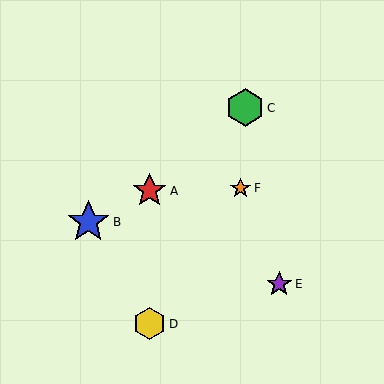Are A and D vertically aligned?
Yes, both are at x≈150.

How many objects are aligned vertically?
2 objects (A, D) are aligned vertically.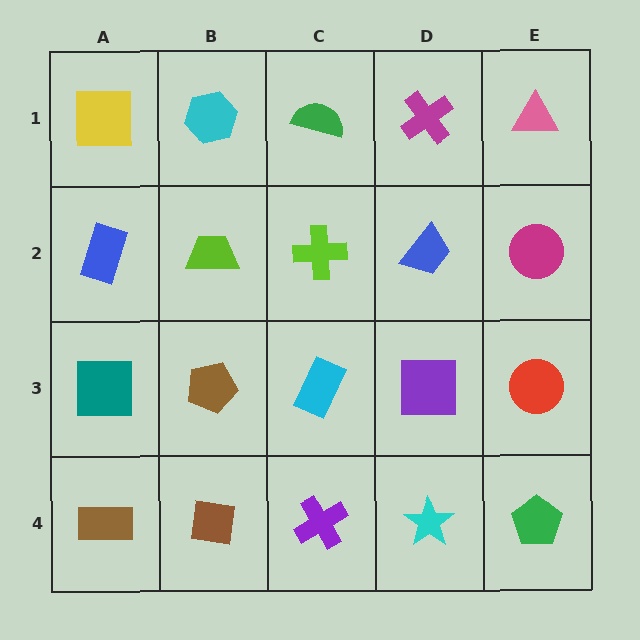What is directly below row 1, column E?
A magenta circle.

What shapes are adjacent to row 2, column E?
A pink triangle (row 1, column E), a red circle (row 3, column E), a blue trapezoid (row 2, column D).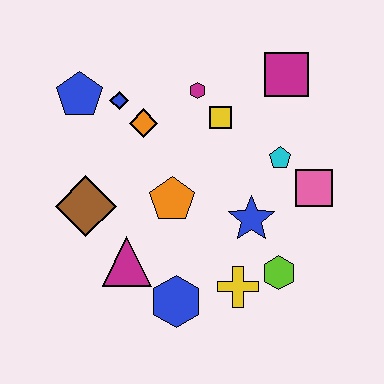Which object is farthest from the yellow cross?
The blue pentagon is farthest from the yellow cross.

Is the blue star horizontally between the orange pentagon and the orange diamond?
No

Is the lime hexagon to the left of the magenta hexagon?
No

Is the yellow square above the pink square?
Yes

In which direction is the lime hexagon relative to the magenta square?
The lime hexagon is below the magenta square.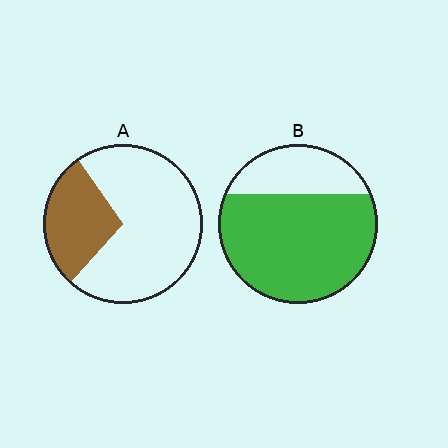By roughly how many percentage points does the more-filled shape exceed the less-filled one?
By roughly 45 percentage points (B over A).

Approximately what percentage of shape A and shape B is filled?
A is approximately 30% and B is approximately 75%.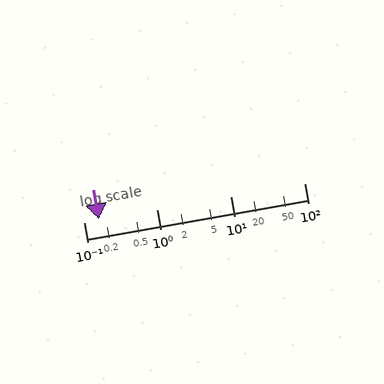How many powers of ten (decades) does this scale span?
The scale spans 3 decades, from 0.1 to 100.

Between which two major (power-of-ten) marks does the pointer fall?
The pointer is between 0.1 and 1.